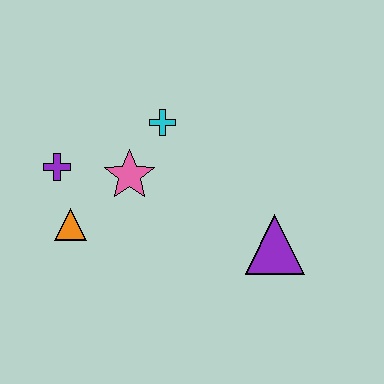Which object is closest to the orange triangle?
The purple cross is closest to the orange triangle.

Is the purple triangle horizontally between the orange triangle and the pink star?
No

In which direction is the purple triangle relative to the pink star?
The purple triangle is to the right of the pink star.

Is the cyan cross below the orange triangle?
No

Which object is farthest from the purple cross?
The purple triangle is farthest from the purple cross.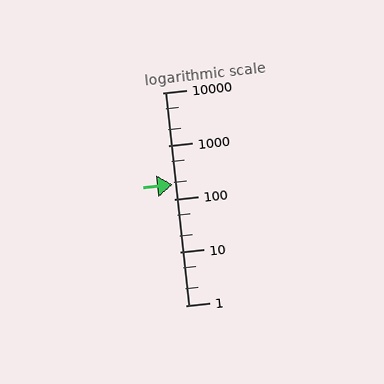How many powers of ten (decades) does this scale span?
The scale spans 4 decades, from 1 to 10000.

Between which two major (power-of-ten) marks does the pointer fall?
The pointer is between 100 and 1000.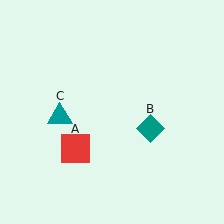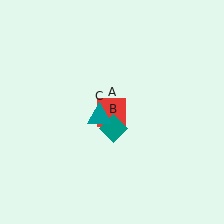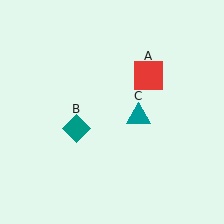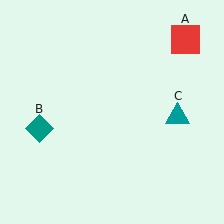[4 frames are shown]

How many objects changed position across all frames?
3 objects changed position: red square (object A), teal diamond (object B), teal triangle (object C).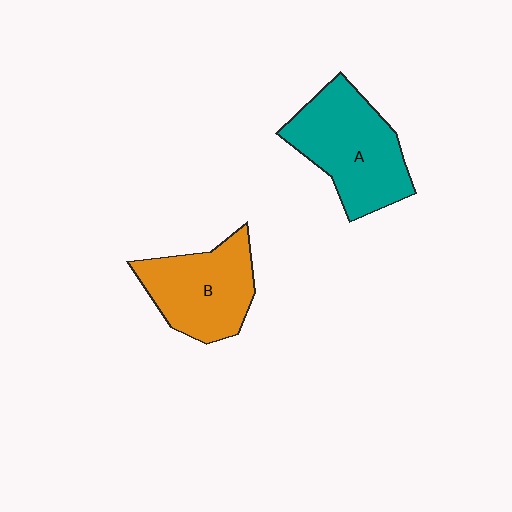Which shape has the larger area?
Shape A (teal).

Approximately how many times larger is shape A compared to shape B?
Approximately 1.2 times.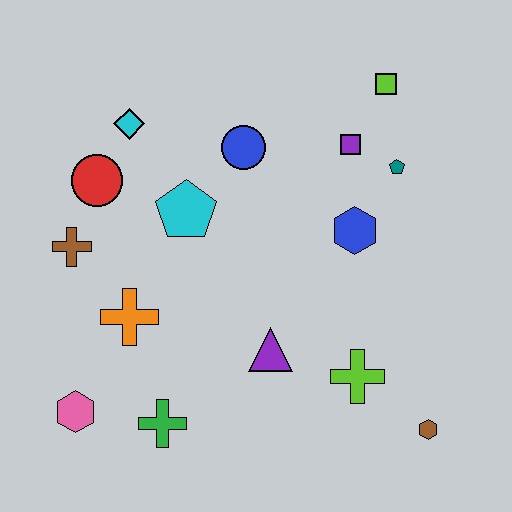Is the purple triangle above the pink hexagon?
Yes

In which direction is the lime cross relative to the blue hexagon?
The lime cross is below the blue hexagon.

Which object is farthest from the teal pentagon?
The pink hexagon is farthest from the teal pentagon.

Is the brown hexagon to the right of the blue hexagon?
Yes